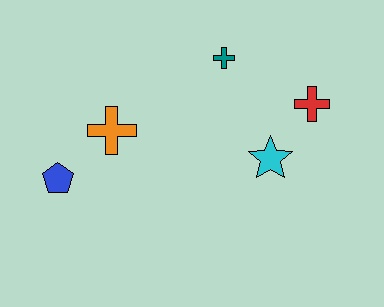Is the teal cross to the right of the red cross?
No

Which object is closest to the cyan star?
The red cross is closest to the cyan star.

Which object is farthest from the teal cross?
The blue pentagon is farthest from the teal cross.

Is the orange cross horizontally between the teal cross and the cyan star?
No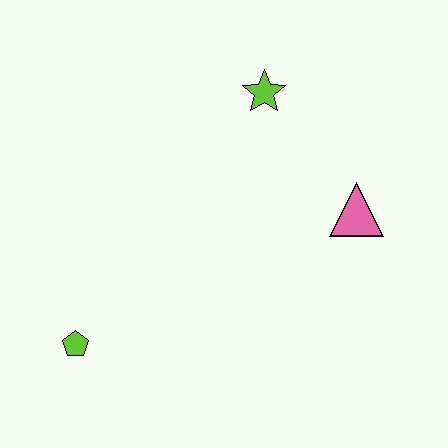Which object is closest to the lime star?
The pink triangle is closest to the lime star.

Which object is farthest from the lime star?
The lime pentagon is farthest from the lime star.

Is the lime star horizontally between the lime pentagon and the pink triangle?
Yes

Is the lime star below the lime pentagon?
No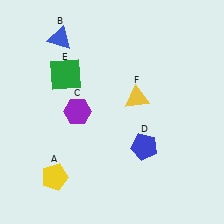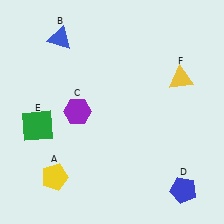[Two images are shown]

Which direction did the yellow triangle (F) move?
The yellow triangle (F) moved right.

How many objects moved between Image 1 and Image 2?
3 objects moved between the two images.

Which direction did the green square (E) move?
The green square (E) moved down.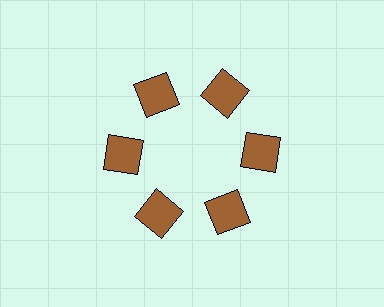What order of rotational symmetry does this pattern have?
This pattern has 6-fold rotational symmetry.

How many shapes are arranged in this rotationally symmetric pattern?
There are 6 shapes, arranged in 6 groups of 1.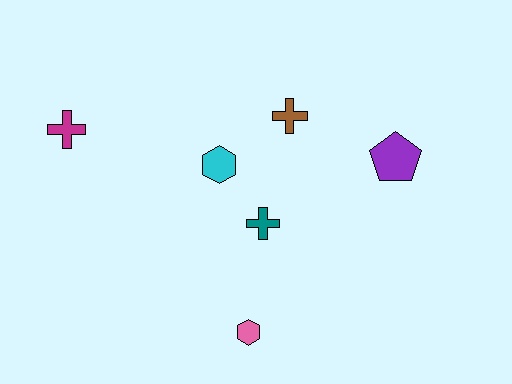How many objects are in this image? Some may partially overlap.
There are 6 objects.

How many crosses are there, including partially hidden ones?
There are 3 crosses.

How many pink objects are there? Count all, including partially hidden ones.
There is 1 pink object.